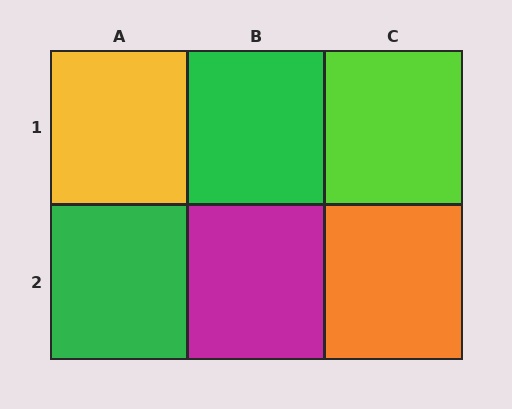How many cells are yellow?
1 cell is yellow.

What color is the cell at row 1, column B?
Green.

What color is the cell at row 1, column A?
Yellow.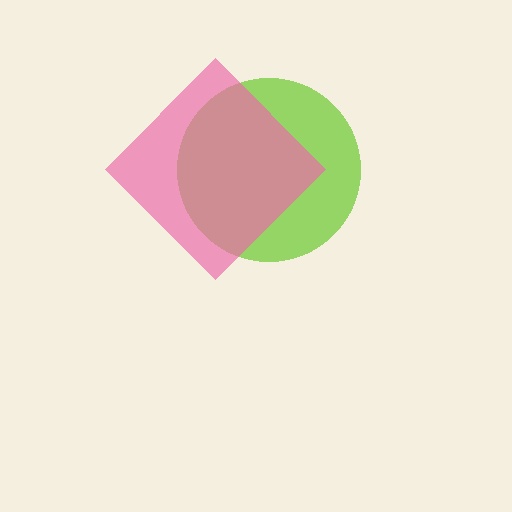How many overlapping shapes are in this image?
There are 2 overlapping shapes in the image.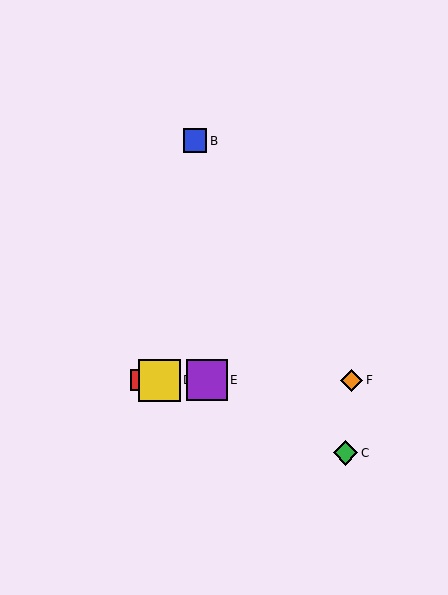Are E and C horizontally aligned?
No, E is at y≈380 and C is at y≈453.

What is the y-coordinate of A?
Object A is at y≈380.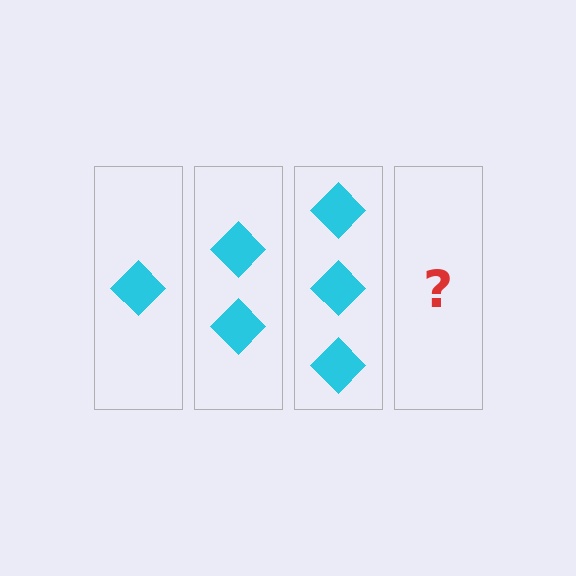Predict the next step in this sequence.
The next step is 4 diamonds.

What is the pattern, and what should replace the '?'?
The pattern is that each step adds one more diamond. The '?' should be 4 diamonds.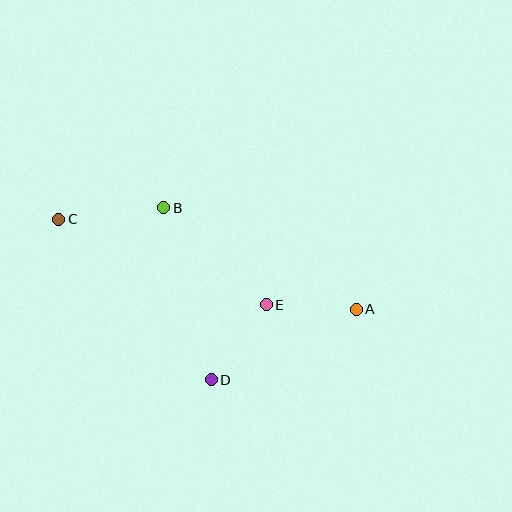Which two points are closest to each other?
Points A and E are closest to each other.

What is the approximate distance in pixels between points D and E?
The distance between D and E is approximately 93 pixels.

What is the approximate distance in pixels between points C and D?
The distance between C and D is approximately 221 pixels.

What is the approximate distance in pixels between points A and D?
The distance between A and D is approximately 161 pixels.